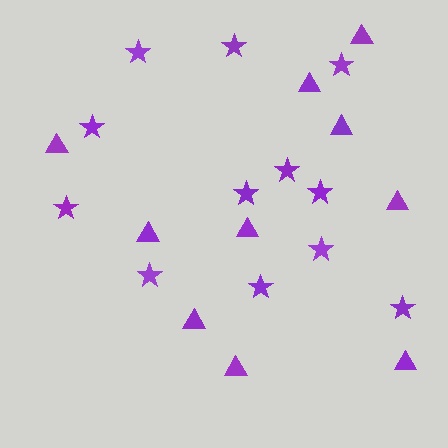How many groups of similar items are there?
There are 2 groups: one group of stars (12) and one group of triangles (10).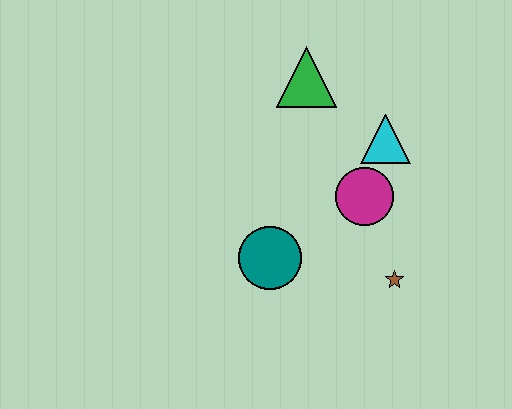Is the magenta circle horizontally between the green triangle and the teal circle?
No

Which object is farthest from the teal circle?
The green triangle is farthest from the teal circle.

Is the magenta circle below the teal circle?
No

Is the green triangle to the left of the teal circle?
No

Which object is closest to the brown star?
The magenta circle is closest to the brown star.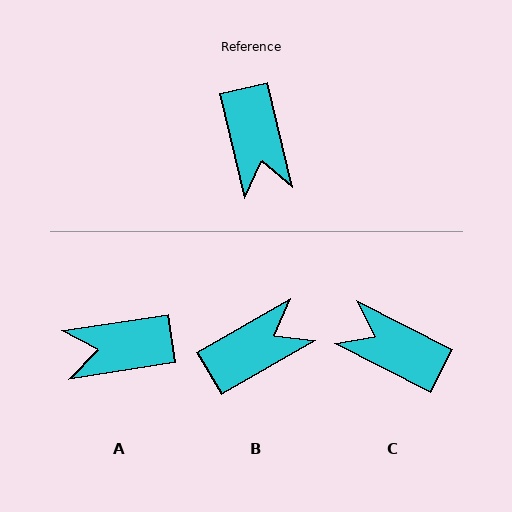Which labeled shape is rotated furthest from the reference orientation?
C, about 130 degrees away.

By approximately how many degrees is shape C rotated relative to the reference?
Approximately 130 degrees clockwise.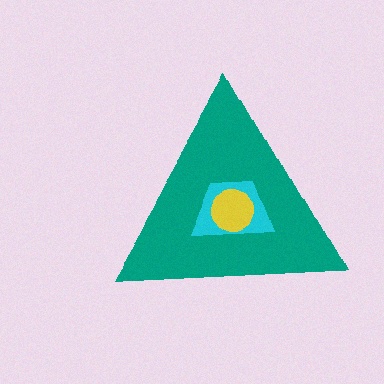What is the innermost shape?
The yellow circle.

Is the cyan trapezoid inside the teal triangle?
Yes.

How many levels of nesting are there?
3.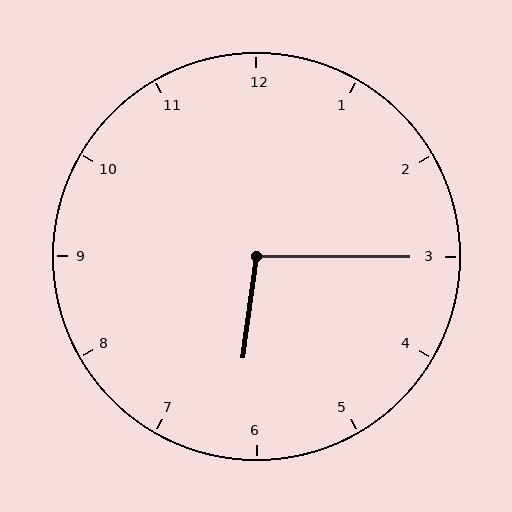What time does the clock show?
6:15.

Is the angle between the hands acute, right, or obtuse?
It is obtuse.